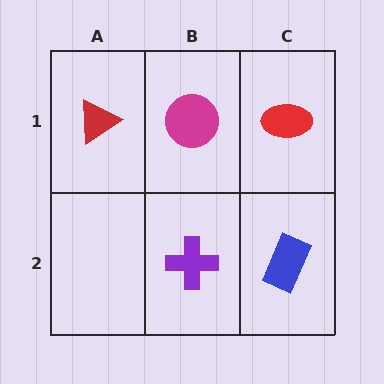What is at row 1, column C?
A red ellipse.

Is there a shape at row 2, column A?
No, that cell is empty.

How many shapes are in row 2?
2 shapes.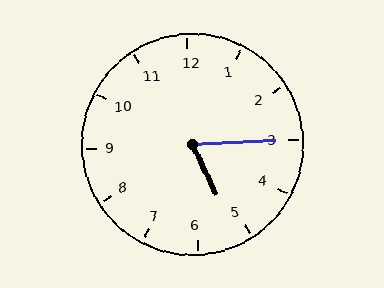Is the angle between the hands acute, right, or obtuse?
It is acute.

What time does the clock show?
5:15.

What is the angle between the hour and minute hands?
Approximately 68 degrees.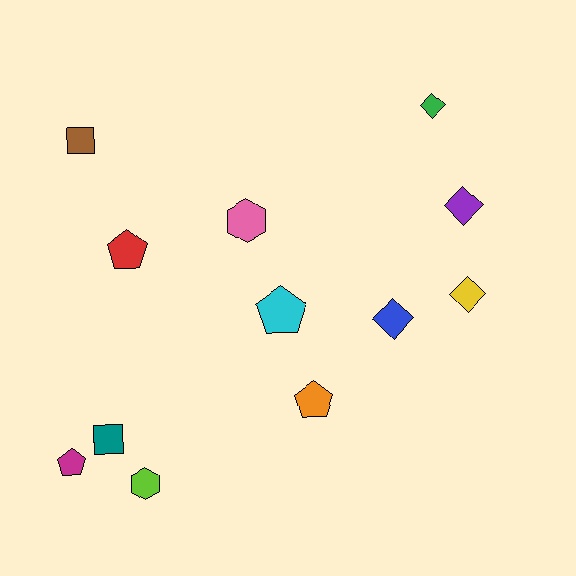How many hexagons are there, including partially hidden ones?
There are 2 hexagons.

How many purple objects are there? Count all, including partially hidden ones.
There is 1 purple object.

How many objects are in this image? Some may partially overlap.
There are 12 objects.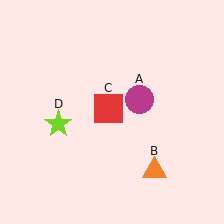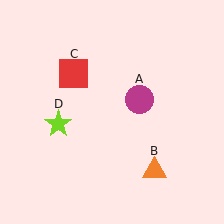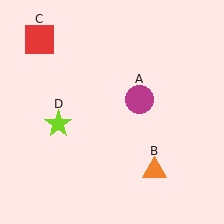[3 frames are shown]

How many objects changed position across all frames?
1 object changed position: red square (object C).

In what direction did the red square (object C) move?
The red square (object C) moved up and to the left.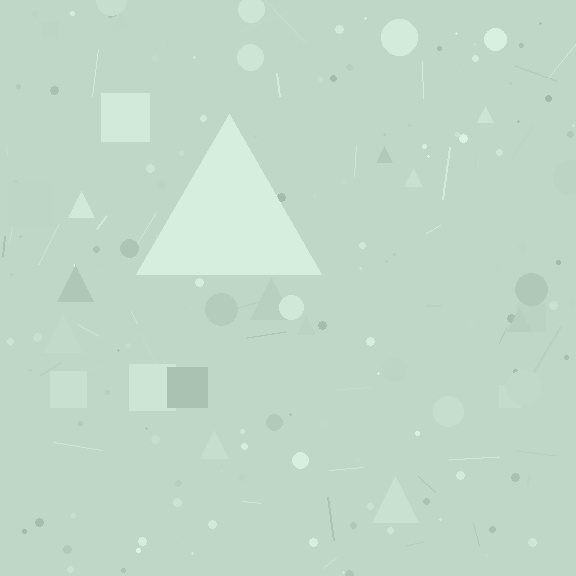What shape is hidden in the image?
A triangle is hidden in the image.